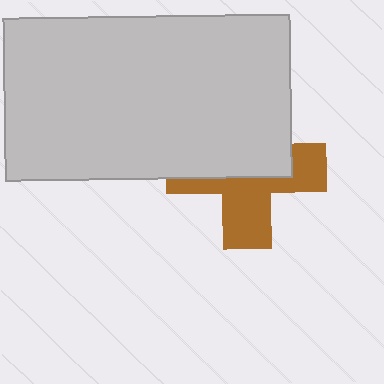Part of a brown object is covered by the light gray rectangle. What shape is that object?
It is a cross.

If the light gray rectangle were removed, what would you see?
You would see the complete brown cross.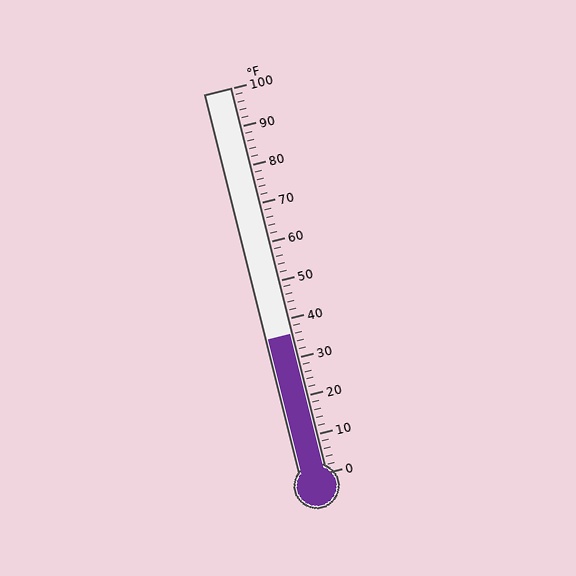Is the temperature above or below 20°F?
The temperature is above 20°F.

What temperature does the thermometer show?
The thermometer shows approximately 36°F.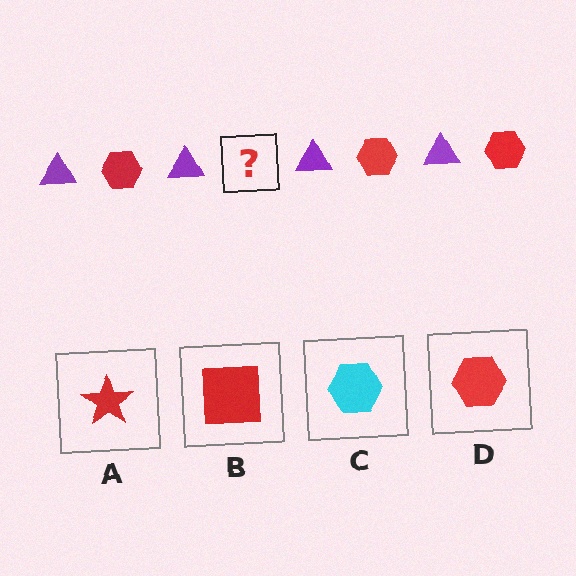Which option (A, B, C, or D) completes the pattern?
D.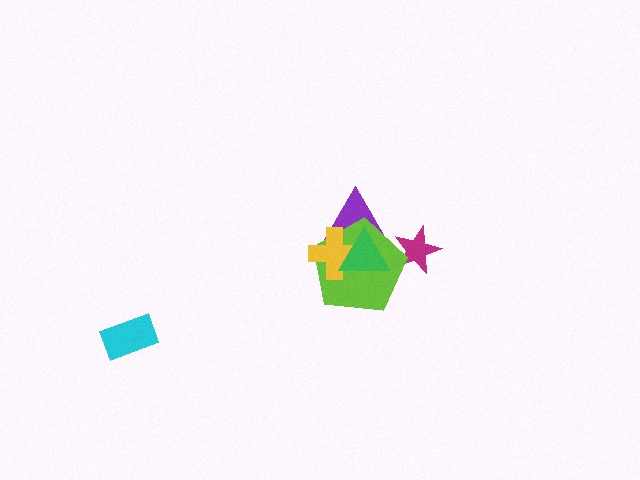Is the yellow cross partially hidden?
Yes, it is partially covered by another shape.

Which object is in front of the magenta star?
The lime pentagon is in front of the magenta star.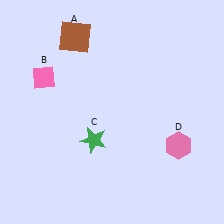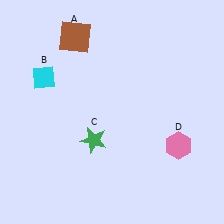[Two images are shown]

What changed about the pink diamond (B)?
In Image 1, B is pink. In Image 2, it changed to cyan.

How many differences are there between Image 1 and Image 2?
There is 1 difference between the two images.